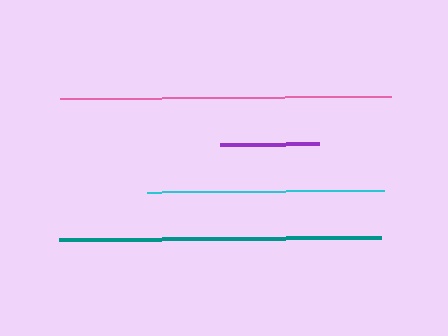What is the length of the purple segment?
The purple segment is approximately 99 pixels long.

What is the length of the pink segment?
The pink segment is approximately 331 pixels long.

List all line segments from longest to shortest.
From longest to shortest: pink, teal, cyan, purple.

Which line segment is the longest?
The pink line is the longest at approximately 331 pixels.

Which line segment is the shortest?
The purple line is the shortest at approximately 99 pixels.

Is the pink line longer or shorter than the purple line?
The pink line is longer than the purple line.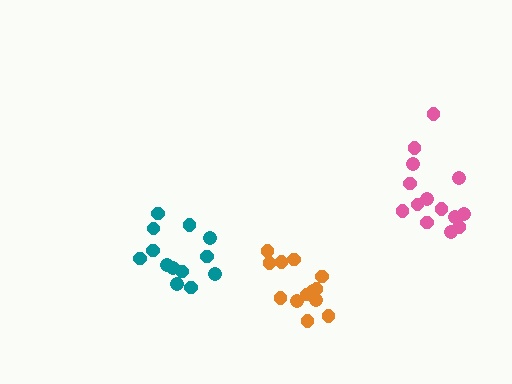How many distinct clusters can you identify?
There are 3 distinct clusters.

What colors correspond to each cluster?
The clusters are colored: teal, orange, pink.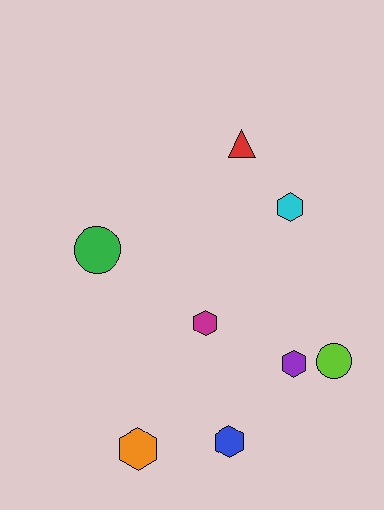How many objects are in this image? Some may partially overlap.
There are 8 objects.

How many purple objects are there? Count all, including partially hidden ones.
There is 1 purple object.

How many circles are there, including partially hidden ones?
There are 2 circles.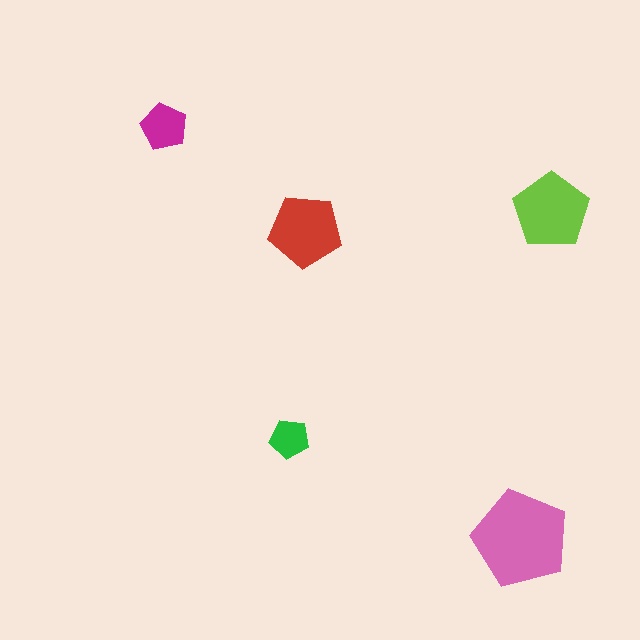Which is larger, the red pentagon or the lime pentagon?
The lime one.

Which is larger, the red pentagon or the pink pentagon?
The pink one.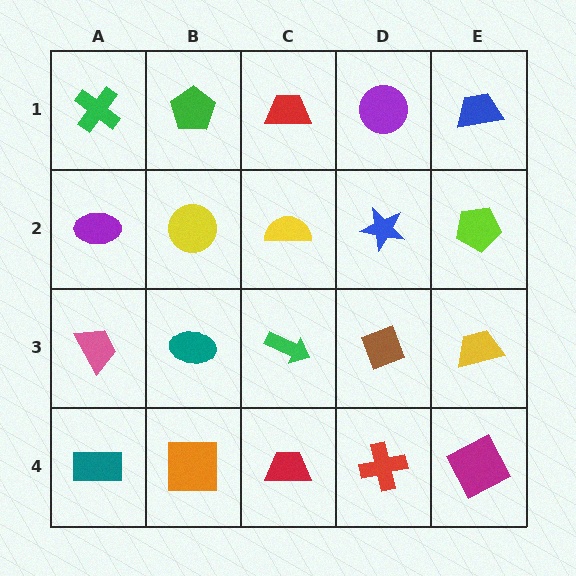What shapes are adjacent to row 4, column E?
A yellow trapezoid (row 3, column E), a red cross (row 4, column D).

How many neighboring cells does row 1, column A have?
2.